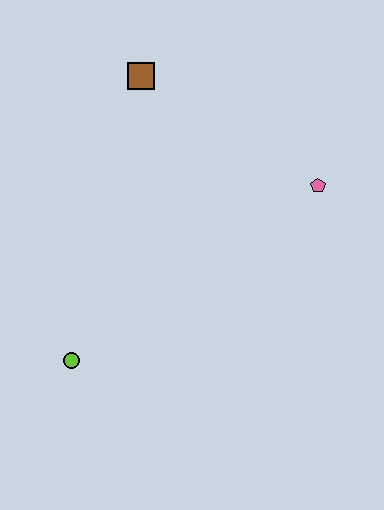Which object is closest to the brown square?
The pink pentagon is closest to the brown square.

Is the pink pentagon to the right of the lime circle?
Yes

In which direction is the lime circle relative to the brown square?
The lime circle is below the brown square.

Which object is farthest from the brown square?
The lime circle is farthest from the brown square.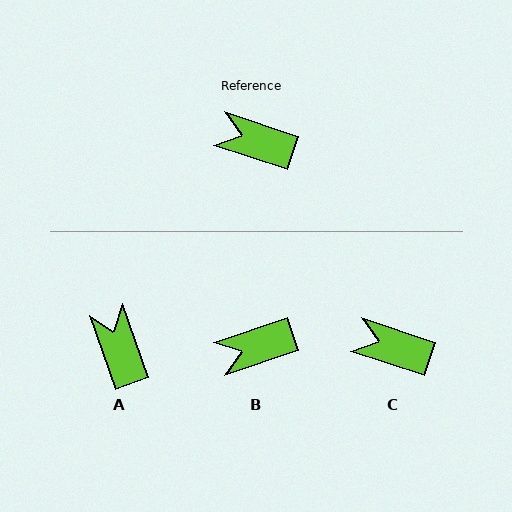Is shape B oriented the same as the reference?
No, it is off by about 37 degrees.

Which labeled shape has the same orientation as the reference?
C.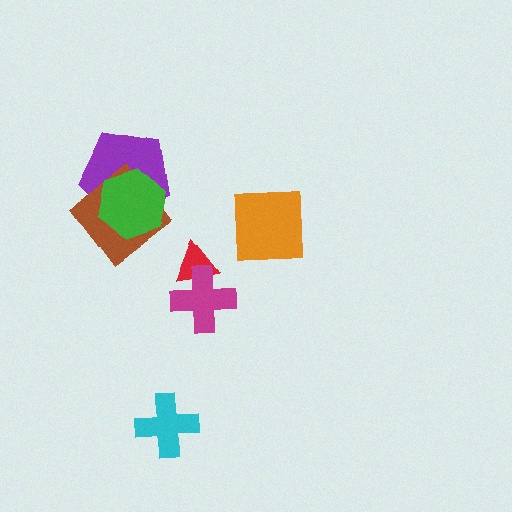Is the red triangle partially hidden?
Yes, it is partially covered by another shape.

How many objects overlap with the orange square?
0 objects overlap with the orange square.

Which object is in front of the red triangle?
The magenta cross is in front of the red triangle.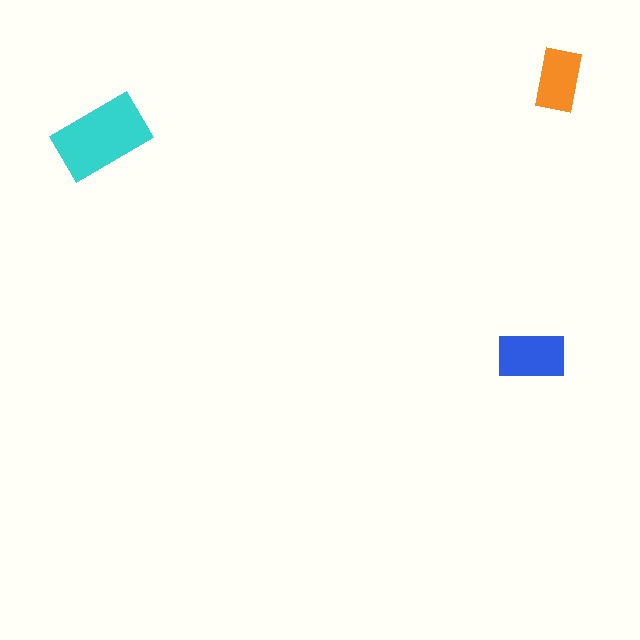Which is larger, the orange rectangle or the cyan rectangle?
The cyan one.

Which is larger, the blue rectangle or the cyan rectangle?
The cyan one.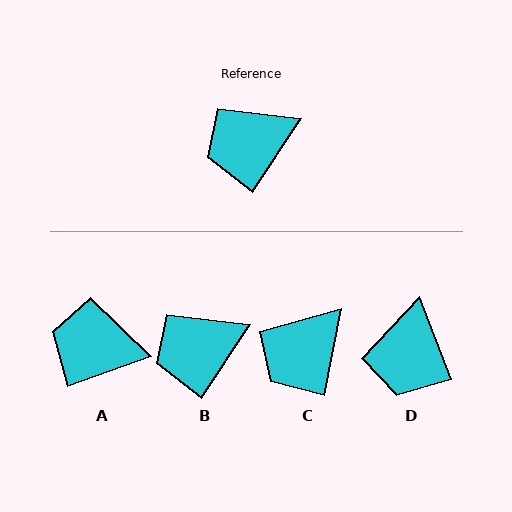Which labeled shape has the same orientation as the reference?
B.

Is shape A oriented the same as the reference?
No, it is off by about 37 degrees.